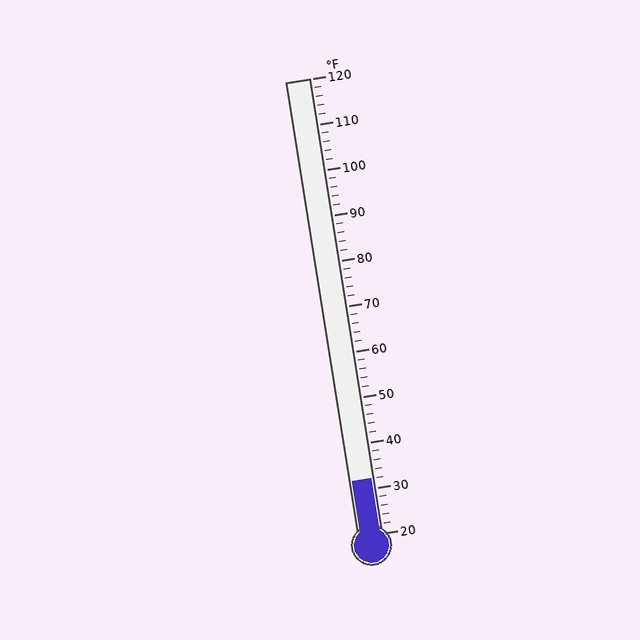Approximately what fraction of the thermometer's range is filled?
The thermometer is filled to approximately 10% of its range.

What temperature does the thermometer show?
The thermometer shows approximately 32°F.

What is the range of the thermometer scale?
The thermometer scale ranges from 20°F to 120°F.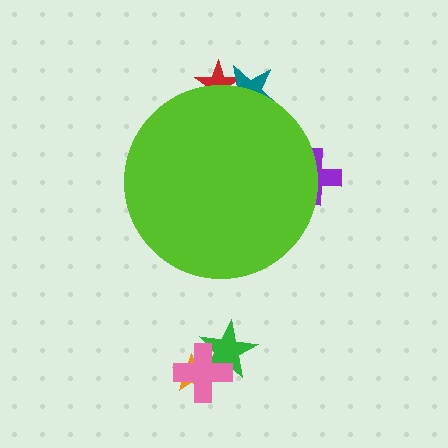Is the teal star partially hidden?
Yes, the teal star is partially hidden behind the lime circle.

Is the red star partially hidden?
Yes, the red star is partially hidden behind the lime circle.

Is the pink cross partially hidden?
No, the pink cross is fully visible.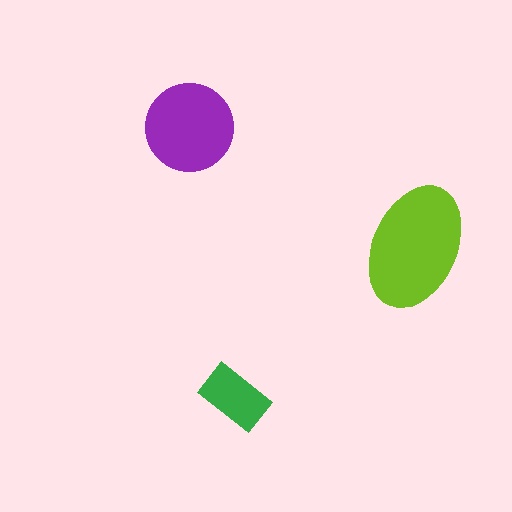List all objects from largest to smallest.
The lime ellipse, the purple circle, the green rectangle.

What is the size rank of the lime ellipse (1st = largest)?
1st.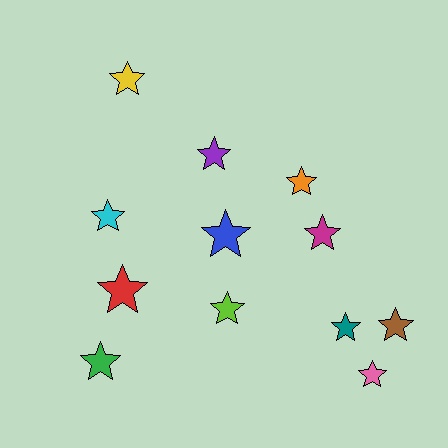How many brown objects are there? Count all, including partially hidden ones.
There is 1 brown object.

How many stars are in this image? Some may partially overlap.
There are 12 stars.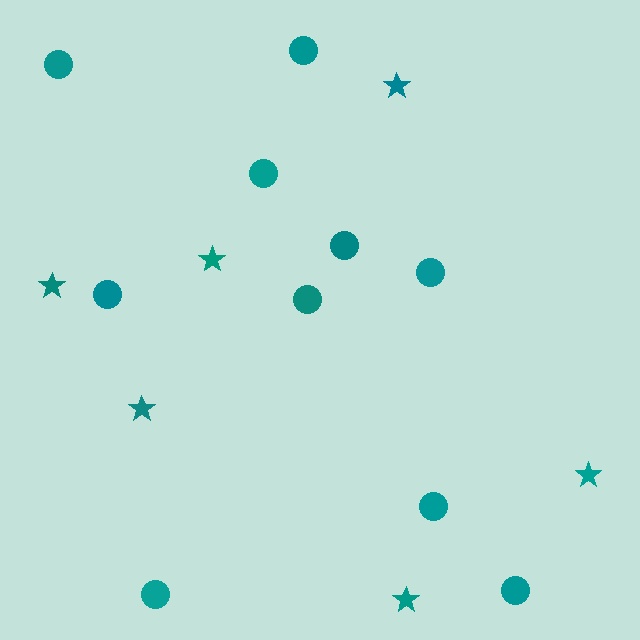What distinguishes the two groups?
There are 2 groups: one group of circles (10) and one group of stars (6).